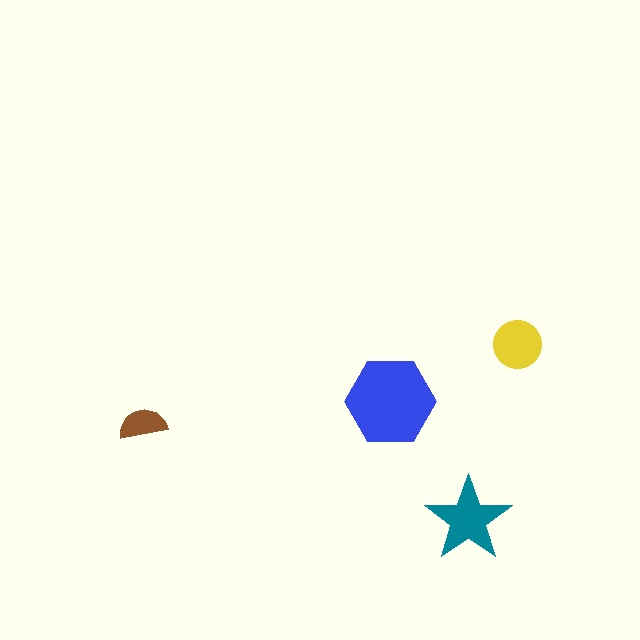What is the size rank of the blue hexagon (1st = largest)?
1st.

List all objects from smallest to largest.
The brown semicircle, the yellow circle, the teal star, the blue hexagon.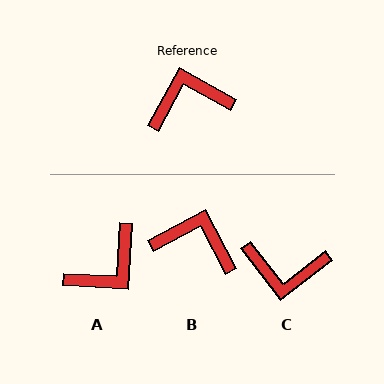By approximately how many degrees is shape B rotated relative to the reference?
Approximately 33 degrees clockwise.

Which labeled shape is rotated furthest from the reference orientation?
C, about 157 degrees away.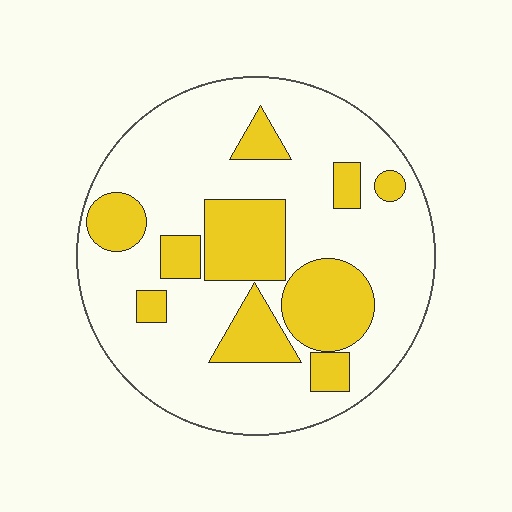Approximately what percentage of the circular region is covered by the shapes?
Approximately 30%.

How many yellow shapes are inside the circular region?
10.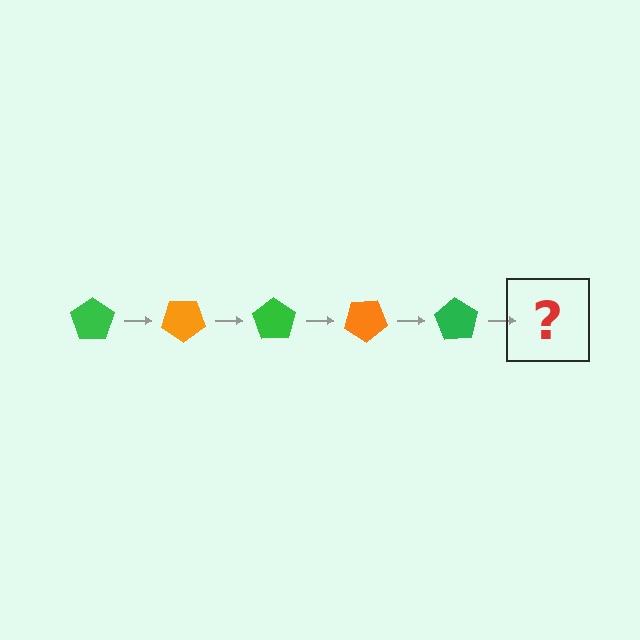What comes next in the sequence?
The next element should be an orange pentagon, rotated 175 degrees from the start.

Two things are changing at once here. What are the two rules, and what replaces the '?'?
The two rules are that it rotates 35 degrees each step and the color cycles through green and orange. The '?' should be an orange pentagon, rotated 175 degrees from the start.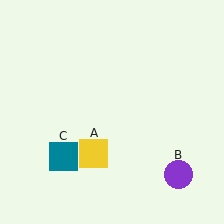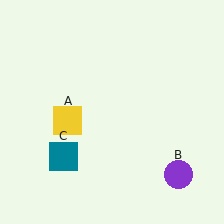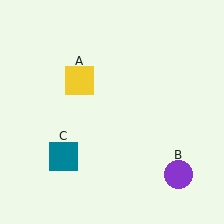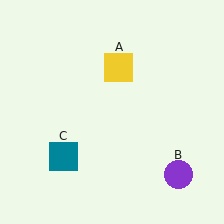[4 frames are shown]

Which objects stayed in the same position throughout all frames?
Purple circle (object B) and teal square (object C) remained stationary.